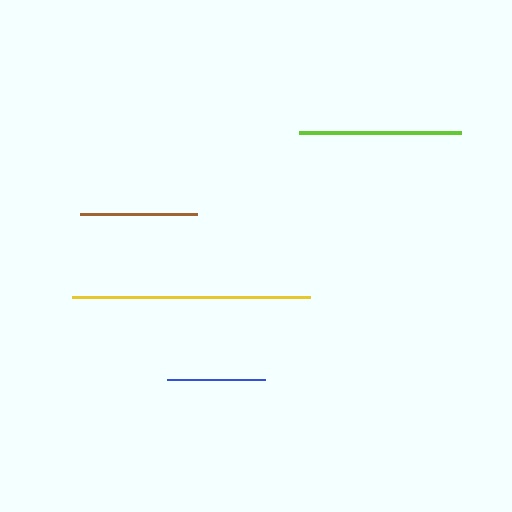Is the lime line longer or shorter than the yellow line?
The yellow line is longer than the lime line.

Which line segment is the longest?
The yellow line is the longest at approximately 237 pixels.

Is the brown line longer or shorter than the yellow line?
The yellow line is longer than the brown line.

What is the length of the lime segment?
The lime segment is approximately 162 pixels long.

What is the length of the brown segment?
The brown segment is approximately 117 pixels long.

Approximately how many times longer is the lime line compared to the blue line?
The lime line is approximately 1.7 times the length of the blue line.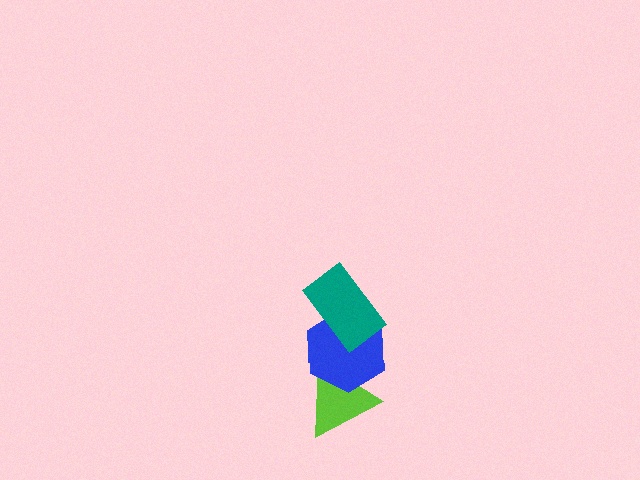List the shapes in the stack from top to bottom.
From top to bottom: the teal rectangle, the blue hexagon, the lime triangle.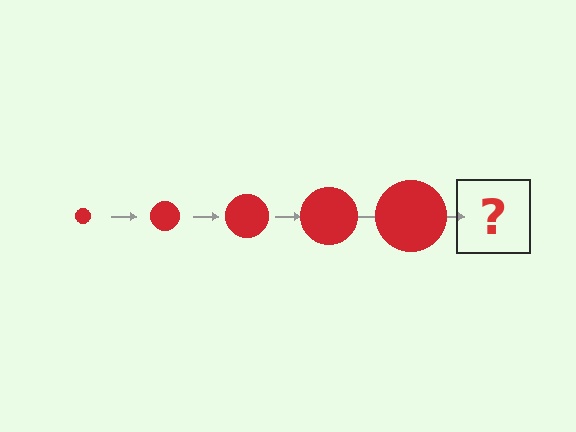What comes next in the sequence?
The next element should be a red circle, larger than the previous one.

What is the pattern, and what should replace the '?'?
The pattern is that the circle gets progressively larger each step. The '?' should be a red circle, larger than the previous one.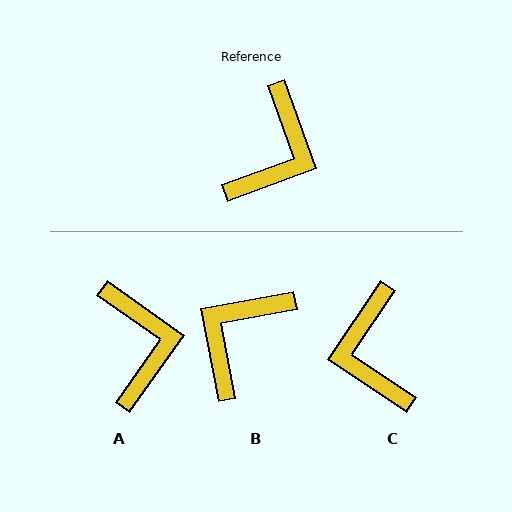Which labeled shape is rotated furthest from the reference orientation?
B, about 170 degrees away.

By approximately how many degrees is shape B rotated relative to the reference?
Approximately 170 degrees counter-clockwise.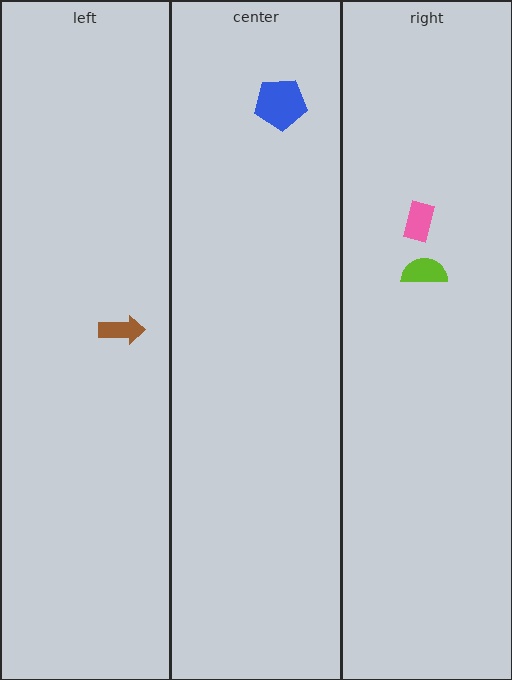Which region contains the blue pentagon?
The center region.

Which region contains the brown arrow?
The left region.